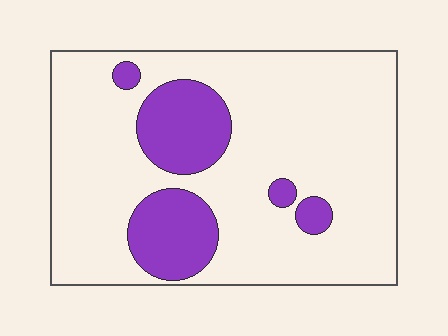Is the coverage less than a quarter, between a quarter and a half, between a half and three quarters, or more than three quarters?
Less than a quarter.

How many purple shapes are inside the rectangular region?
5.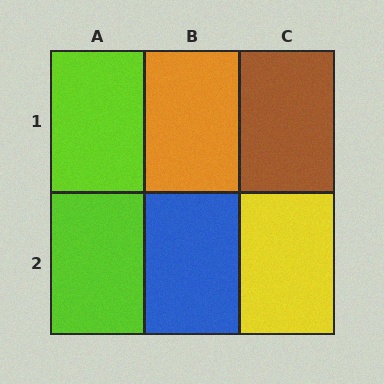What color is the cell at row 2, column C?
Yellow.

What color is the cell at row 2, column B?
Blue.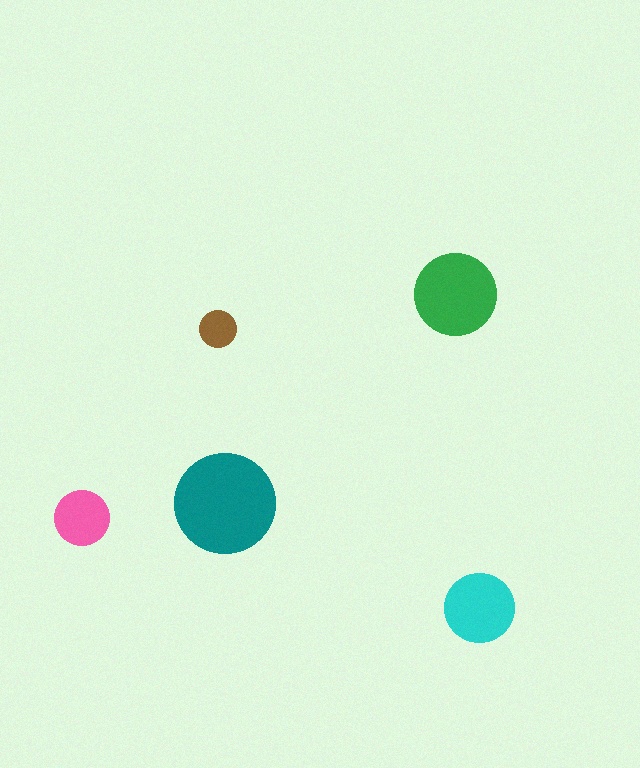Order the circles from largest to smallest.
the teal one, the green one, the cyan one, the pink one, the brown one.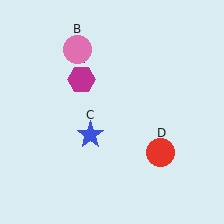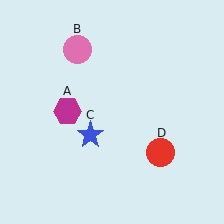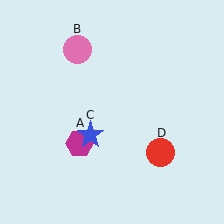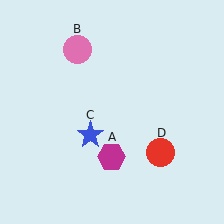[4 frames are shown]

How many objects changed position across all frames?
1 object changed position: magenta hexagon (object A).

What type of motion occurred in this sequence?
The magenta hexagon (object A) rotated counterclockwise around the center of the scene.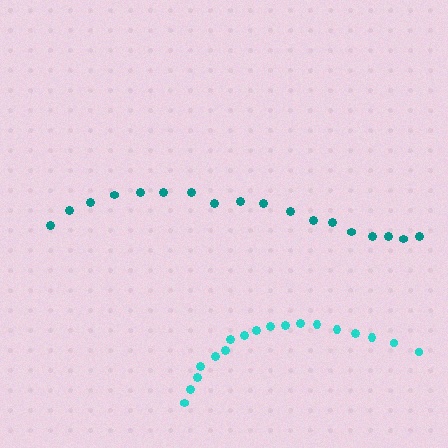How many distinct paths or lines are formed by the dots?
There are 2 distinct paths.